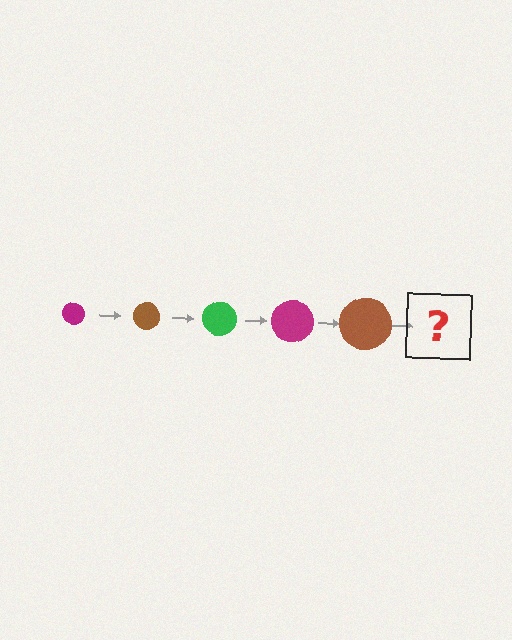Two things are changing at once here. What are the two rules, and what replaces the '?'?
The two rules are that the circle grows larger each step and the color cycles through magenta, brown, and green. The '?' should be a green circle, larger than the previous one.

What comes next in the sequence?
The next element should be a green circle, larger than the previous one.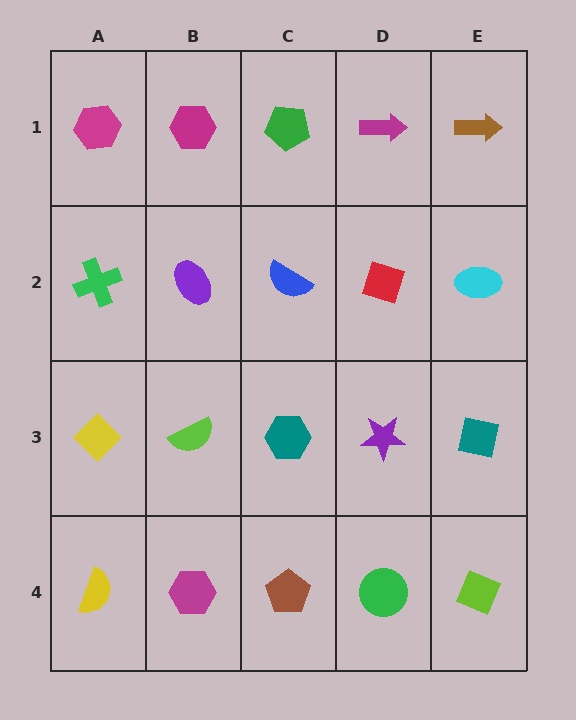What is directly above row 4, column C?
A teal hexagon.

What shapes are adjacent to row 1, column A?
A green cross (row 2, column A), a magenta hexagon (row 1, column B).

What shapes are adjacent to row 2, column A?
A magenta hexagon (row 1, column A), a yellow diamond (row 3, column A), a purple ellipse (row 2, column B).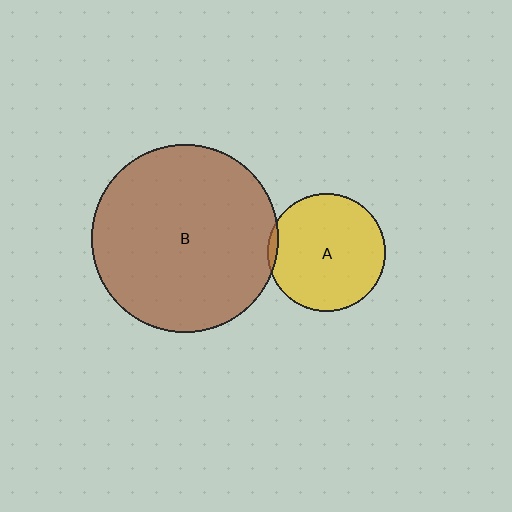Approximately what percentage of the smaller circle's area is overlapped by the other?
Approximately 5%.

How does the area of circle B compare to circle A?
Approximately 2.6 times.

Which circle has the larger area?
Circle B (brown).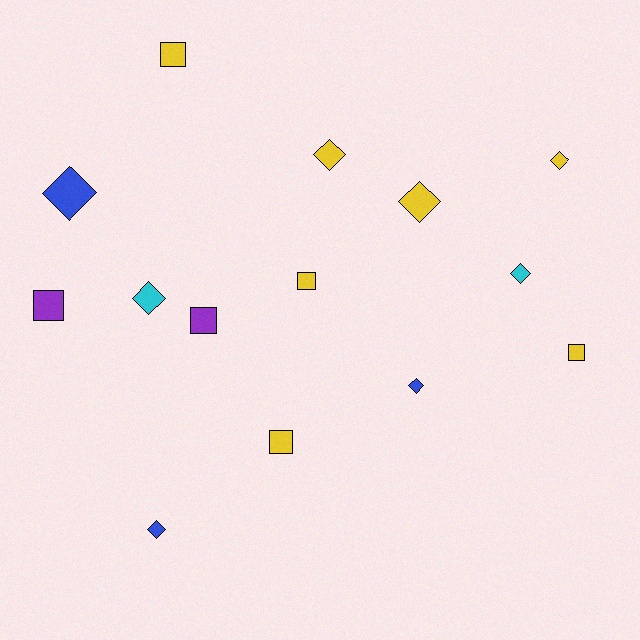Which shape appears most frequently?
Diamond, with 8 objects.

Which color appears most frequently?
Yellow, with 7 objects.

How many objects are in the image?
There are 14 objects.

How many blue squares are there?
There are no blue squares.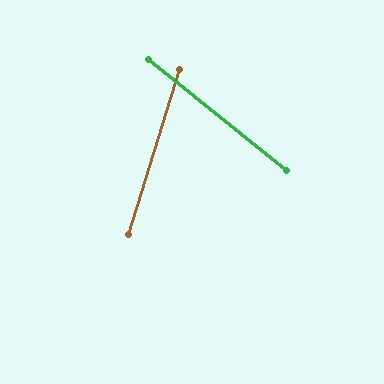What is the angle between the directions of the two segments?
Approximately 69 degrees.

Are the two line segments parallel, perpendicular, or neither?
Neither parallel nor perpendicular — they differ by about 69°.